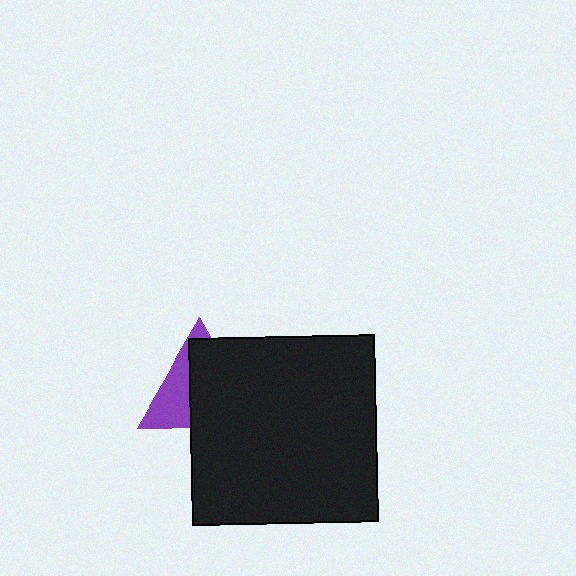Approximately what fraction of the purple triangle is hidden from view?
Roughly 62% of the purple triangle is hidden behind the black square.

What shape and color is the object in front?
The object in front is a black square.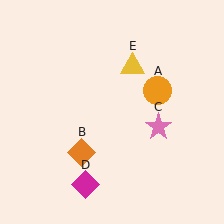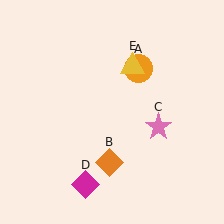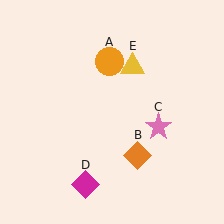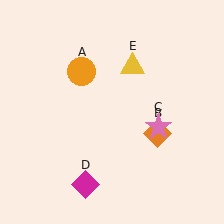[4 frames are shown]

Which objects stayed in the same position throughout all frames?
Pink star (object C) and magenta diamond (object D) and yellow triangle (object E) remained stationary.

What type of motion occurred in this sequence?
The orange circle (object A), orange diamond (object B) rotated counterclockwise around the center of the scene.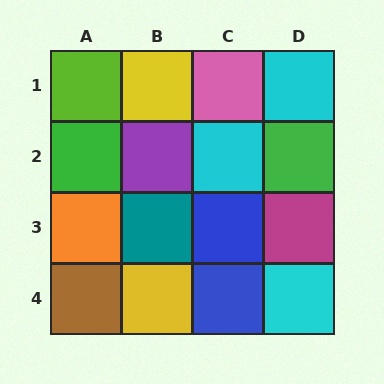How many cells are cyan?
3 cells are cyan.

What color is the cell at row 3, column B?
Teal.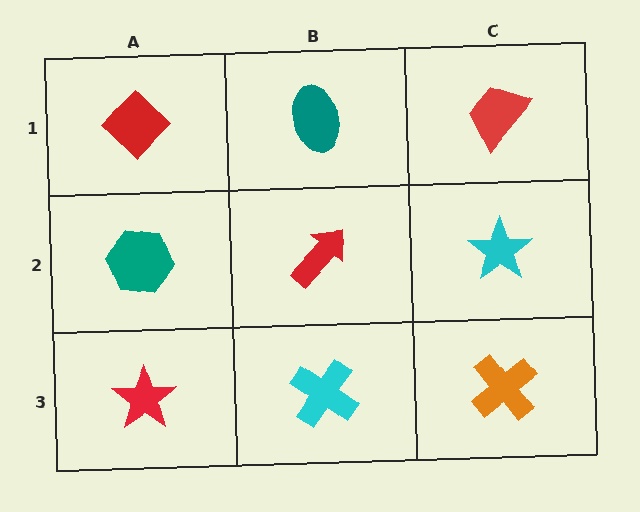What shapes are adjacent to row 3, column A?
A teal hexagon (row 2, column A), a cyan cross (row 3, column B).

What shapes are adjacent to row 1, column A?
A teal hexagon (row 2, column A), a teal ellipse (row 1, column B).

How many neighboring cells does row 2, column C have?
3.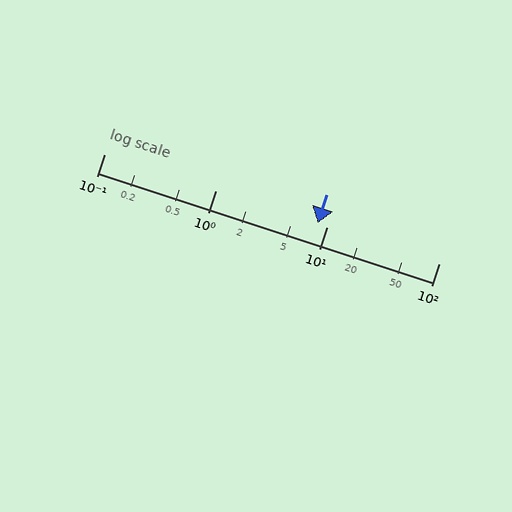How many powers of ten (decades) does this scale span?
The scale spans 3 decades, from 0.1 to 100.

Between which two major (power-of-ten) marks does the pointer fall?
The pointer is between 1 and 10.